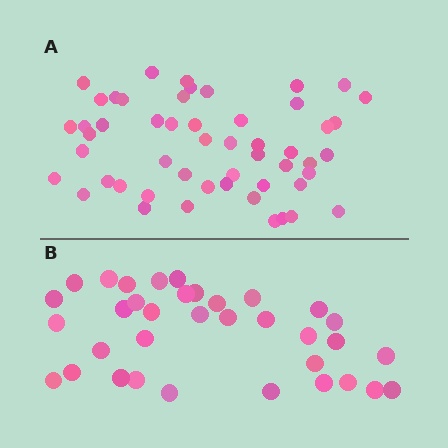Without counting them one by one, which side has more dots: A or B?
Region A (the top region) has more dots.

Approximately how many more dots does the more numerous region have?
Region A has approximately 15 more dots than region B.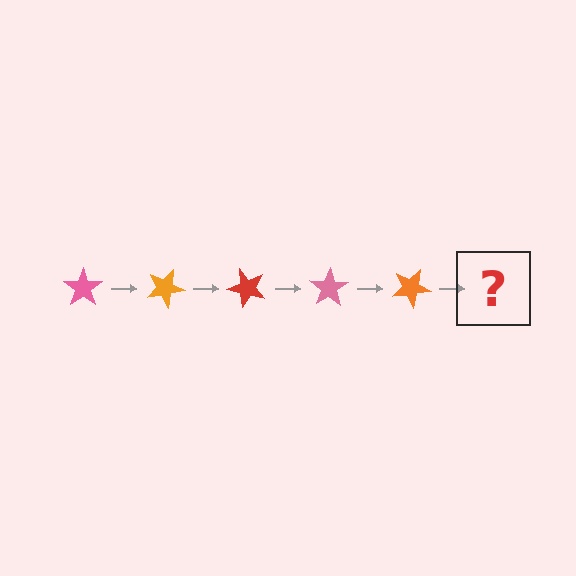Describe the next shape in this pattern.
It should be a red star, rotated 125 degrees from the start.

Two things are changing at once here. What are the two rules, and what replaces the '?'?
The two rules are that it rotates 25 degrees each step and the color cycles through pink, orange, and red. The '?' should be a red star, rotated 125 degrees from the start.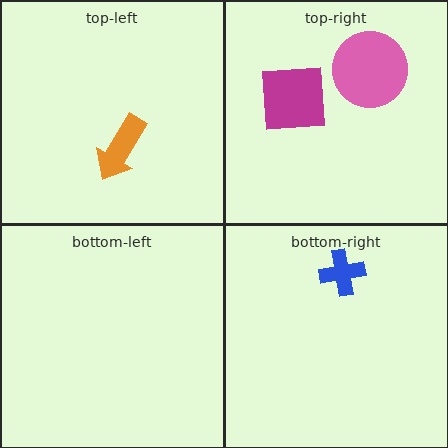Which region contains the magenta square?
The top-right region.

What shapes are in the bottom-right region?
The blue cross.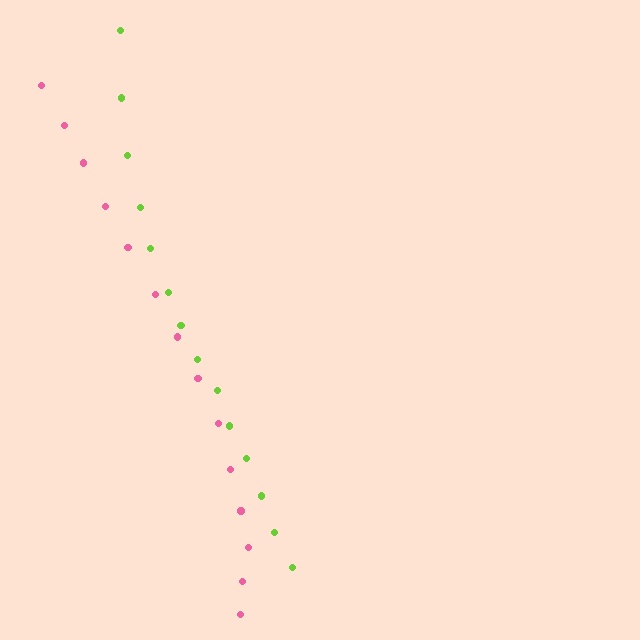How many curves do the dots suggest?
There are 2 distinct paths.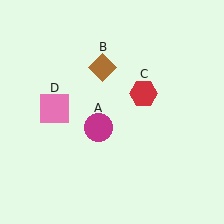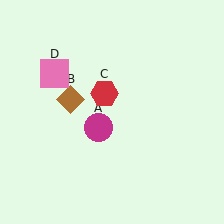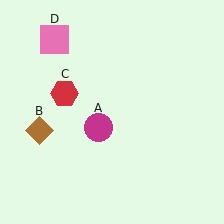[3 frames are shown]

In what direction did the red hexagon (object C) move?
The red hexagon (object C) moved left.